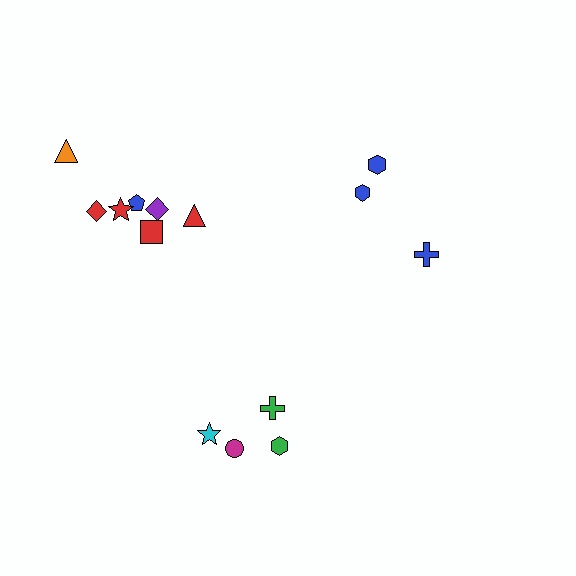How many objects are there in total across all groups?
There are 14 objects.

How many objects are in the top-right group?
There are 3 objects.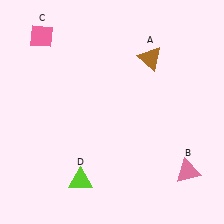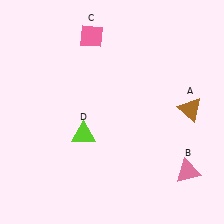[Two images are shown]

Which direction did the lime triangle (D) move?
The lime triangle (D) moved up.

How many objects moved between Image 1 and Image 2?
3 objects moved between the two images.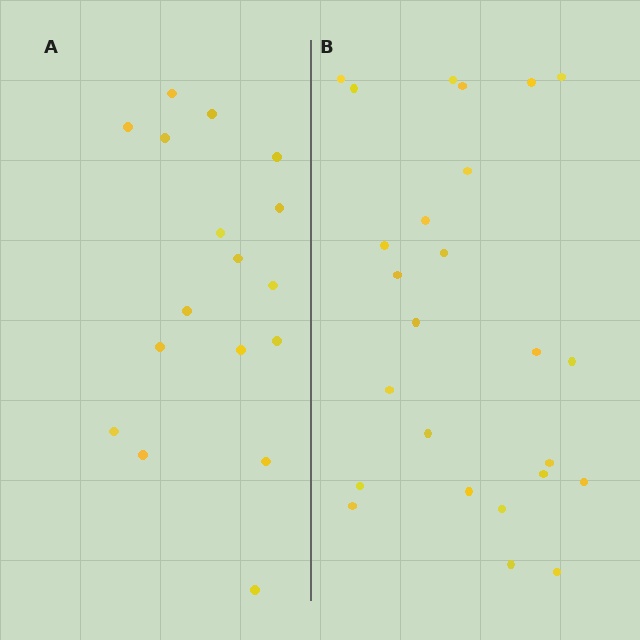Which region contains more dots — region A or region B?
Region B (the right region) has more dots.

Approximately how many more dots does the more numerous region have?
Region B has roughly 8 or so more dots than region A.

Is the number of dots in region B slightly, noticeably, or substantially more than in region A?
Region B has substantially more. The ratio is roughly 1.5 to 1.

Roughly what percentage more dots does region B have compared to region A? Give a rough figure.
About 45% more.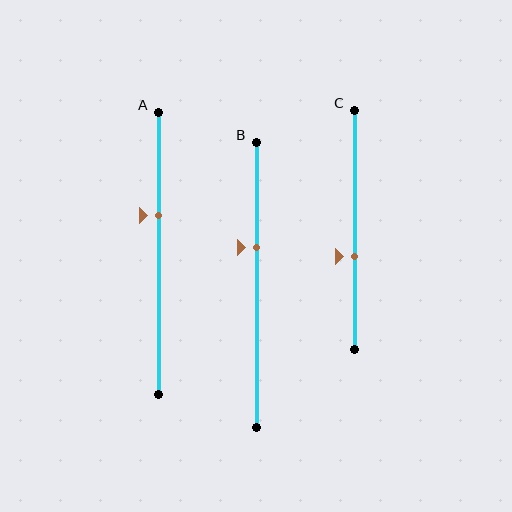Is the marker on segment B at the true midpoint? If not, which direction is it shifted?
No, the marker on segment B is shifted upward by about 13% of the segment length.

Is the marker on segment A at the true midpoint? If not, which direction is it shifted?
No, the marker on segment A is shifted upward by about 14% of the segment length.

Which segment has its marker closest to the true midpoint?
Segment C has its marker closest to the true midpoint.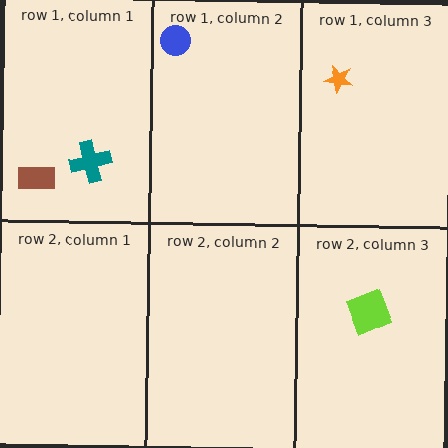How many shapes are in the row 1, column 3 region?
1.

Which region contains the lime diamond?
The row 2, column 3 region.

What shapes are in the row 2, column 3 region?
The lime diamond.